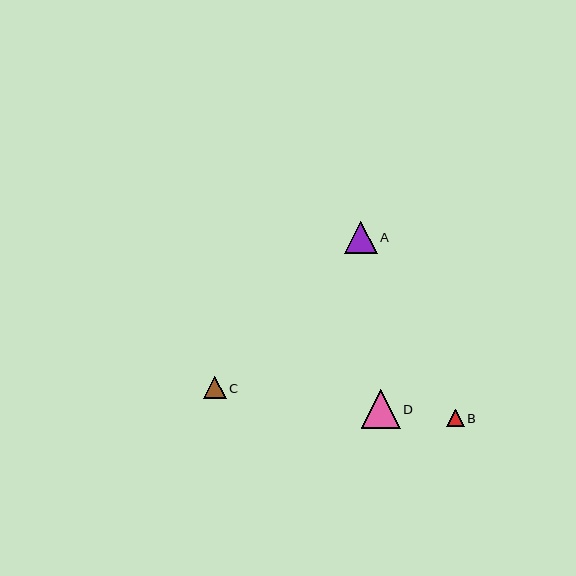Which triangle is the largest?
Triangle D is the largest with a size of approximately 39 pixels.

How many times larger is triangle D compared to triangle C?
Triangle D is approximately 1.7 times the size of triangle C.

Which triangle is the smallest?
Triangle B is the smallest with a size of approximately 17 pixels.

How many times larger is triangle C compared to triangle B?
Triangle C is approximately 1.3 times the size of triangle B.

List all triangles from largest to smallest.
From largest to smallest: D, A, C, B.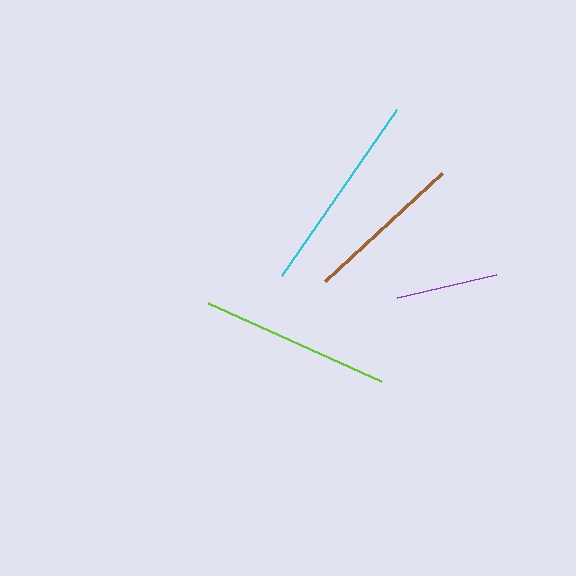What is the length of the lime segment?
The lime segment is approximately 190 pixels long.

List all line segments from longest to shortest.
From longest to shortest: cyan, lime, brown, purple.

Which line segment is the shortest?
The purple line is the shortest at approximately 101 pixels.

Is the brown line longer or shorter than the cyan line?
The cyan line is longer than the brown line.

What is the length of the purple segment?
The purple segment is approximately 101 pixels long.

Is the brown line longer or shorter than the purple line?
The brown line is longer than the purple line.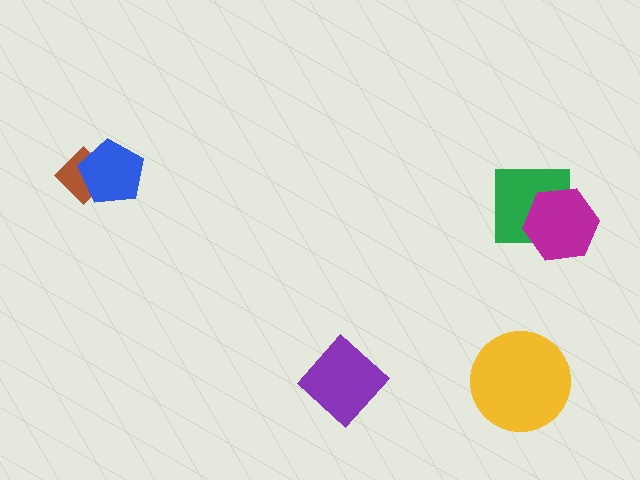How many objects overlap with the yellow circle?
0 objects overlap with the yellow circle.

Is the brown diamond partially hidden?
Yes, it is partially covered by another shape.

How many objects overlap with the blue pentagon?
1 object overlaps with the blue pentagon.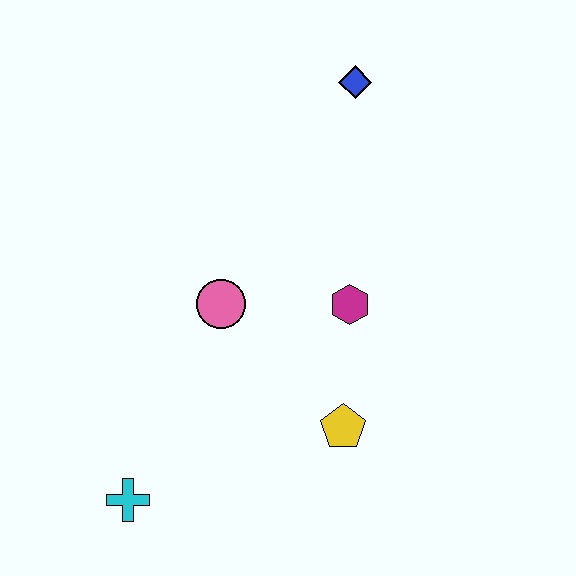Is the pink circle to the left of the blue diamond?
Yes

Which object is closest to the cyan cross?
The pink circle is closest to the cyan cross.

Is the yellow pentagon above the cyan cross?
Yes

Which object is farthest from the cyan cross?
The blue diamond is farthest from the cyan cross.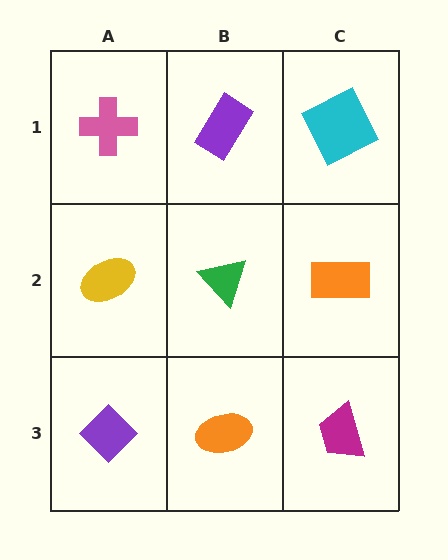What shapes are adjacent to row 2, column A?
A pink cross (row 1, column A), a purple diamond (row 3, column A), a green triangle (row 2, column B).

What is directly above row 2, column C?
A cyan square.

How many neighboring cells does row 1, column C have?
2.